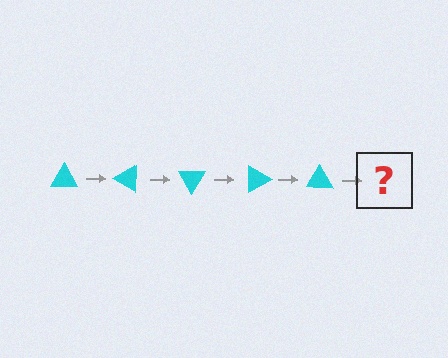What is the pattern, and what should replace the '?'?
The pattern is that the triangle rotates 30 degrees each step. The '?' should be a cyan triangle rotated 150 degrees.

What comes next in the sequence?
The next element should be a cyan triangle rotated 150 degrees.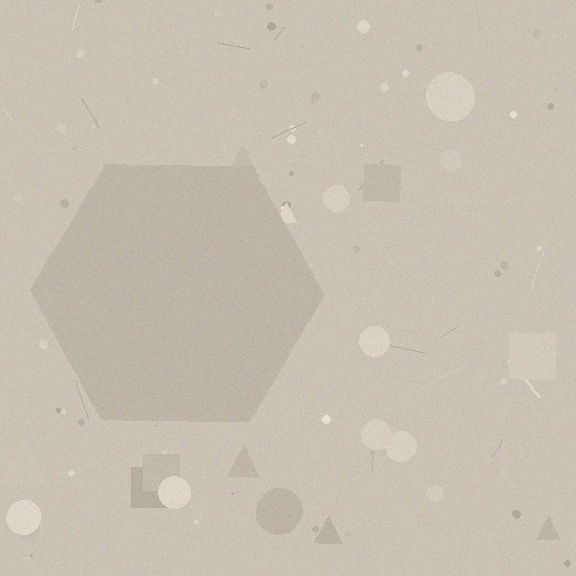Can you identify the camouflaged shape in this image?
The camouflaged shape is a hexagon.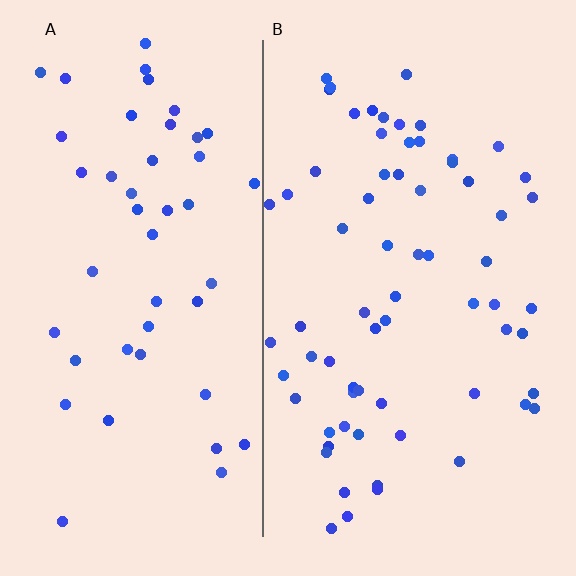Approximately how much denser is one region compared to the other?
Approximately 1.5× — region B over region A.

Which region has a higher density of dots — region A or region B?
B (the right).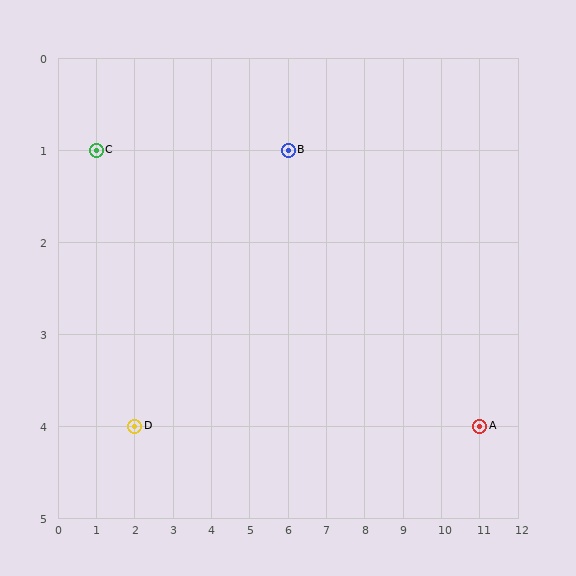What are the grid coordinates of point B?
Point B is at grid coordinates (6, 1).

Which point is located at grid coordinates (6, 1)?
Point B is at (6, 1).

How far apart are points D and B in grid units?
Points D and B are 4 columns and 3 rows apart (about 5.0 grid units diagonally).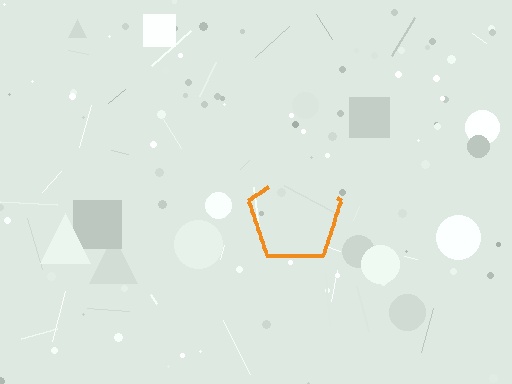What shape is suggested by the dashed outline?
The dashed outline suggests a pentagon.